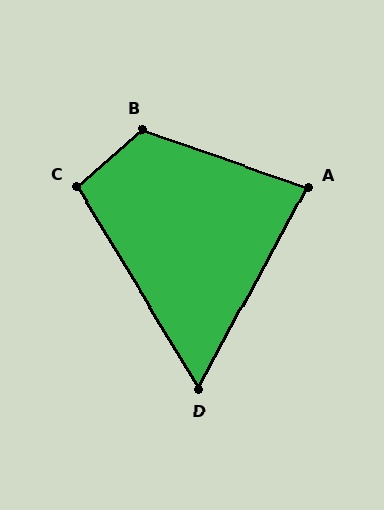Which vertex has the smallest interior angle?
D, at approximately 60 degrees.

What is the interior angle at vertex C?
Approximately 100 degrees (obtuse).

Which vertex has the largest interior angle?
B, at approximately 120 degrees.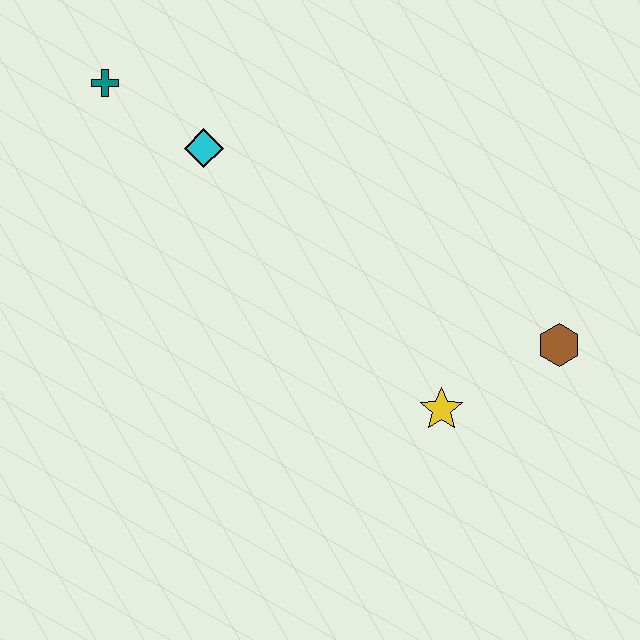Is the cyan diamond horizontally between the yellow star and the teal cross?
Yes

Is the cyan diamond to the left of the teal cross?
No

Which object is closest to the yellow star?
The brown hexagon is closest to the yellow star.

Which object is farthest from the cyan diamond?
The brown hexagon is farthest from the cyan diamond.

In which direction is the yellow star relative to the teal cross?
The yellow star is to the right of the teal cross.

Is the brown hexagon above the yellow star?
Yes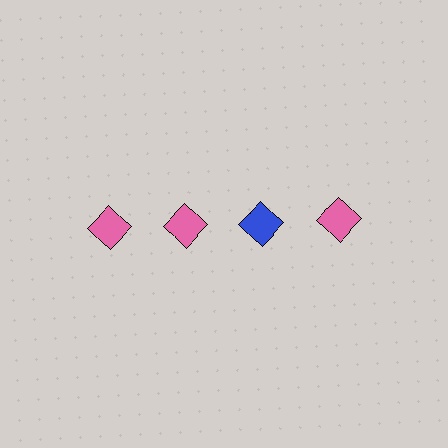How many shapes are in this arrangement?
There are 4 shapes arranged in a grid pattern.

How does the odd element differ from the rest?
It has a different color: blue instead of pink.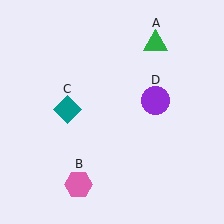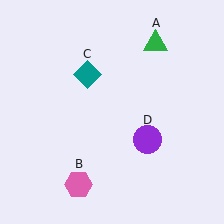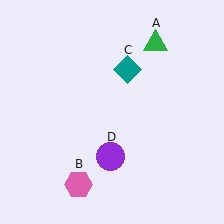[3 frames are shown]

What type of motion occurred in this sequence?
The teal diamond (object C), purple circle (object D) rotated clockwise around the center of the scene.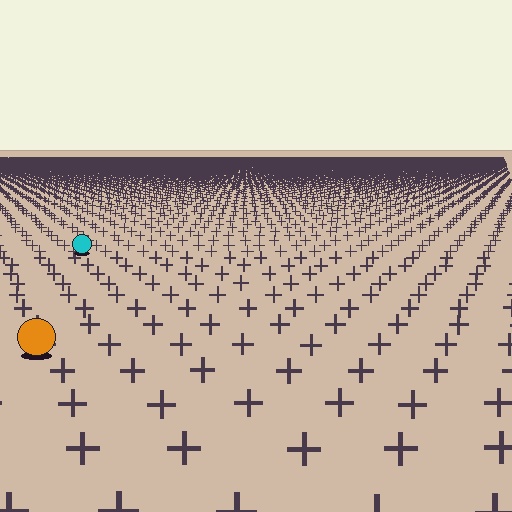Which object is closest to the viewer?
The orange circle is closest. The texture marks near it are larger and more spread out.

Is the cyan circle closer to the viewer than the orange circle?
No. The orange circle is closer — you can tell from the texture gradient: the ground texture is coarser near it.